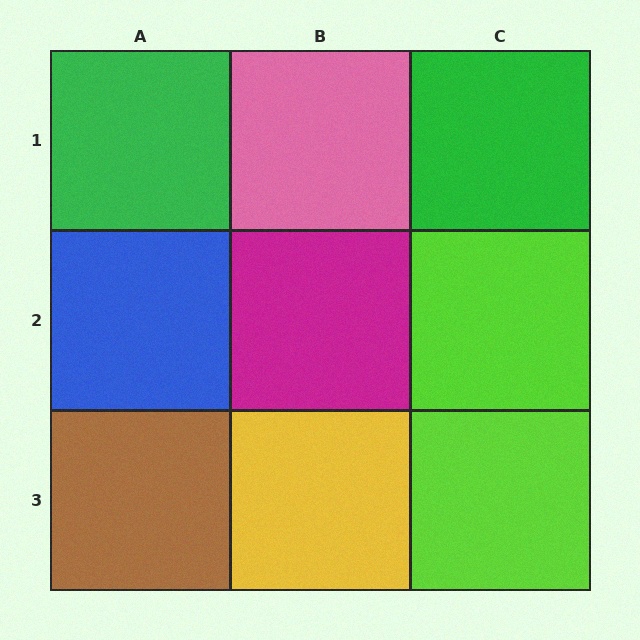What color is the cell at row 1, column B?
Pink.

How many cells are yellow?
1 cell is yellow.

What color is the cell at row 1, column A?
Green.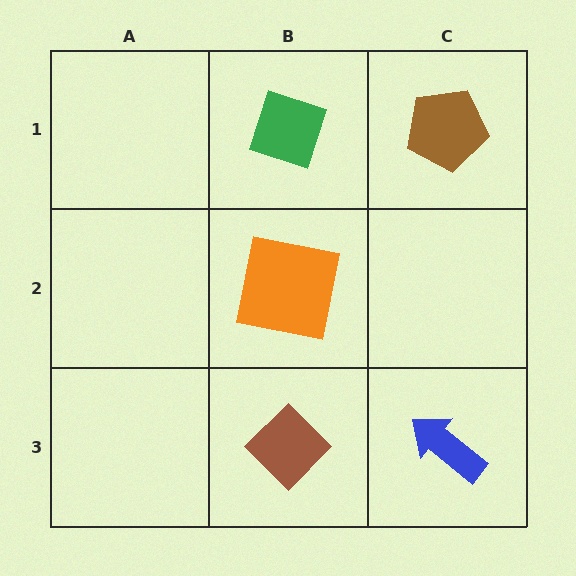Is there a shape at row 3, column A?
No, that cell is empty.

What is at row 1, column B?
A green diamond.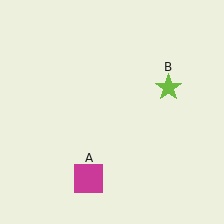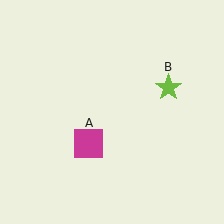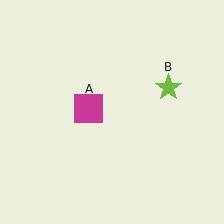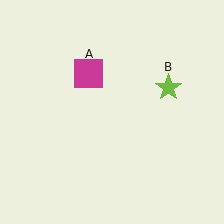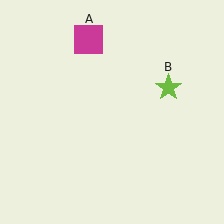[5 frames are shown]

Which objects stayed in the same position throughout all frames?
Lime star (object B) remained stationary.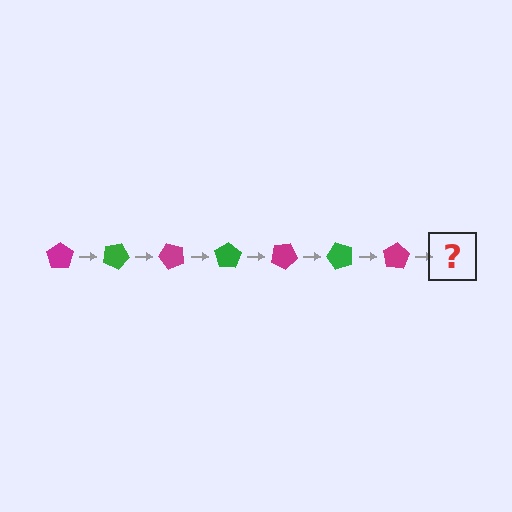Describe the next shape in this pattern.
It should be a green pentagon, rotated 175 degrees from the start.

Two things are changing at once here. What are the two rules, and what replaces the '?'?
The two rules are that it rotates 25 degrees each step and the color cycles through magenta and green. The '?' should be a green pentagon, rotated 175 degrees from the start.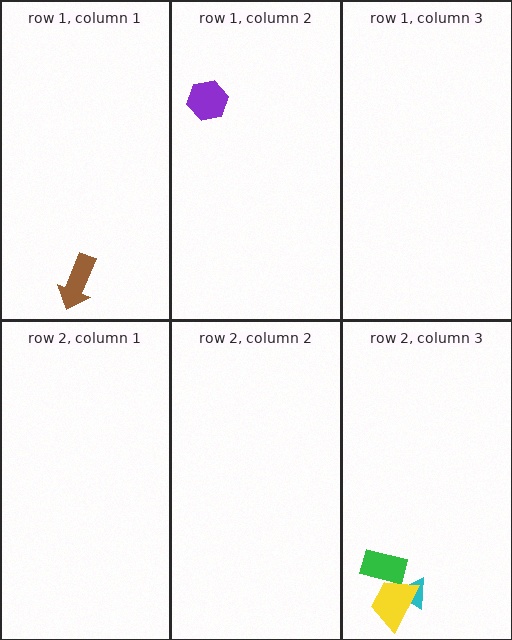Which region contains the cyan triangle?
The row 2, column 3 region.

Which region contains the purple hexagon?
The row 1, column 2 region.